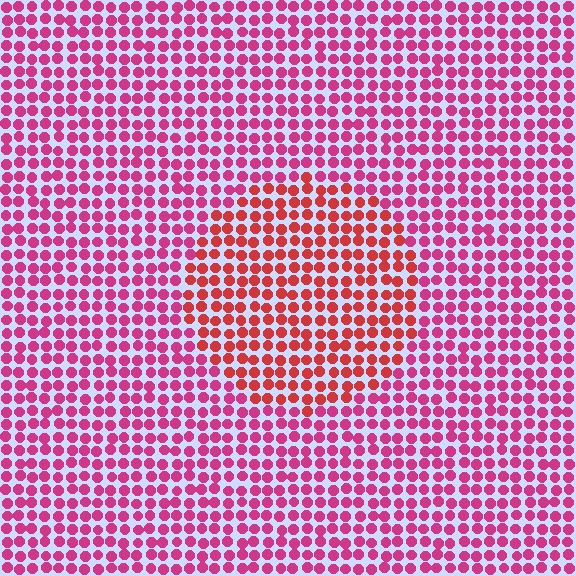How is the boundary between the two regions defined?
The boundary is defined purely by a slight shift in hue (about 31 degrees). Spacing, size, and orientation are identical on both sides.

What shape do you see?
I see a circle.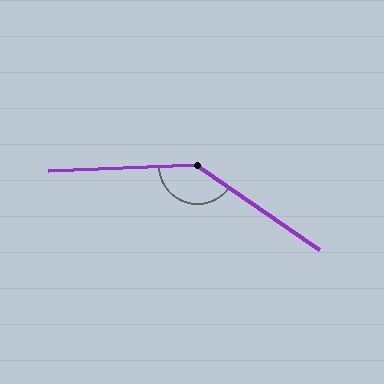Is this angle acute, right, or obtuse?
It is obtuse.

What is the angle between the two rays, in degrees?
Approximately 143 degrees.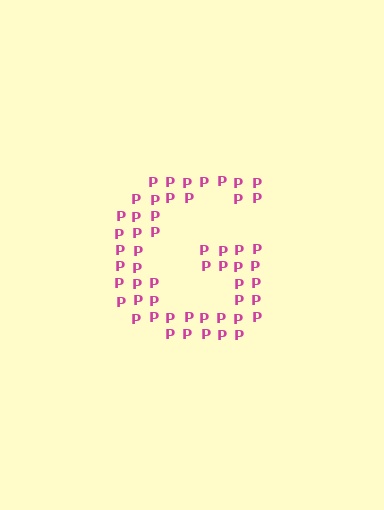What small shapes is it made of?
It is made of small letter P's.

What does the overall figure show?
The overall figure shows the letter G.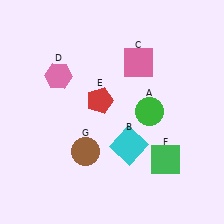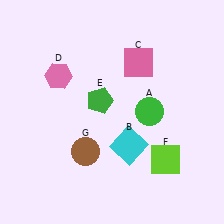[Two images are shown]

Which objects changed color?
E changed from red to green. F changed from green to lime.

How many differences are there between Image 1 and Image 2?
There are 2 differences between the two images.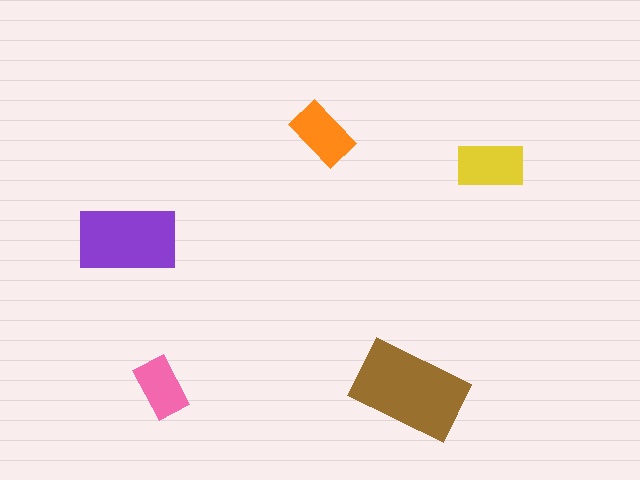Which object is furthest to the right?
The yellow rectangle is rightmost.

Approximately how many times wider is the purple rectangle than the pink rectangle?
About 1.5 times wider.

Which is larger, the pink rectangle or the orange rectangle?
The orange one.